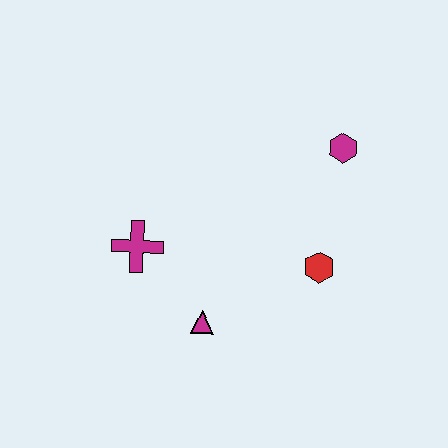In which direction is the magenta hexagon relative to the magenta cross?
The magenta hexagon is to the right of the magenta cross.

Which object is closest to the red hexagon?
The magenta hexagon is closest to the red hexagon.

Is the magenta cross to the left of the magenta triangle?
Yes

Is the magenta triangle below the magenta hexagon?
Yes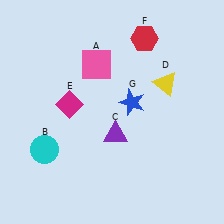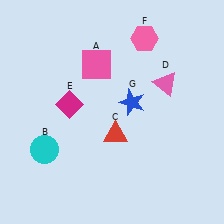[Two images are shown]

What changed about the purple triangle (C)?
In Image 1, C is purple. In Image 2, it changed to red.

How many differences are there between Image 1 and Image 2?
There are 3 differences between the two images.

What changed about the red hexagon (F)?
In Image 1, F is red. In Image 2, it changed to pink.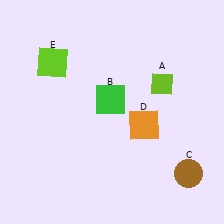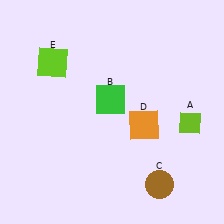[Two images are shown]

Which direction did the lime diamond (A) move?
The lime diamond (A) moved down.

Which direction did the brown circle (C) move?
The brown circle (C) moved left.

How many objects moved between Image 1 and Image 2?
2 objects moved between the two images.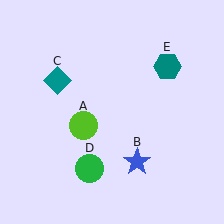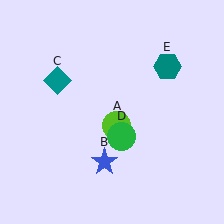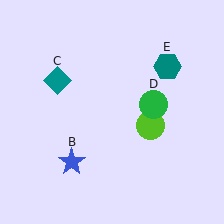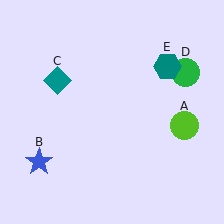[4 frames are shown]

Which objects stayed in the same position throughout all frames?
Teal diamond (object C) and teal hexagon (object E) remained stationary.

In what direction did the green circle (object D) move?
The green circle (object D) moved up and to the right.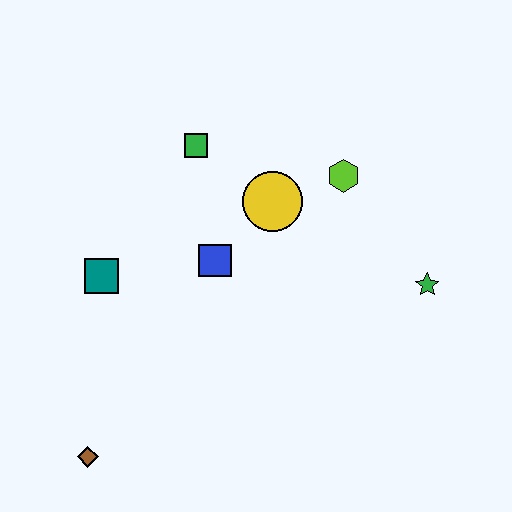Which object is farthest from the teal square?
The green star is farthest from the teal square.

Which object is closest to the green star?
The lime hexagon is closest to the green star.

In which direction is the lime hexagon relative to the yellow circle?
The lime hexagon is to the right of the yellow circle.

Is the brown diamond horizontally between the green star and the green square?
No